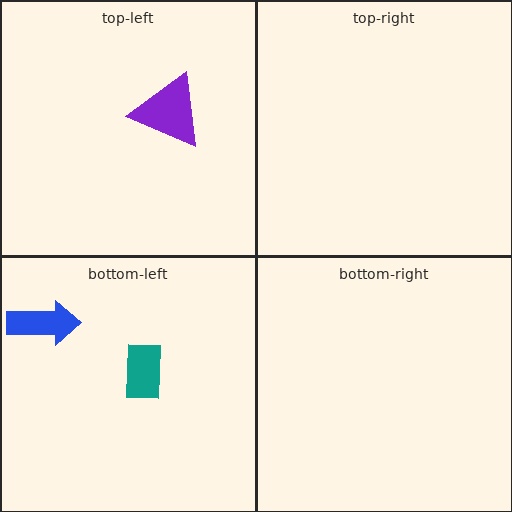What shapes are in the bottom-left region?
The blue arrow, the teal rectangle.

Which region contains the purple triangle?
The top-left region.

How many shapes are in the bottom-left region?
2.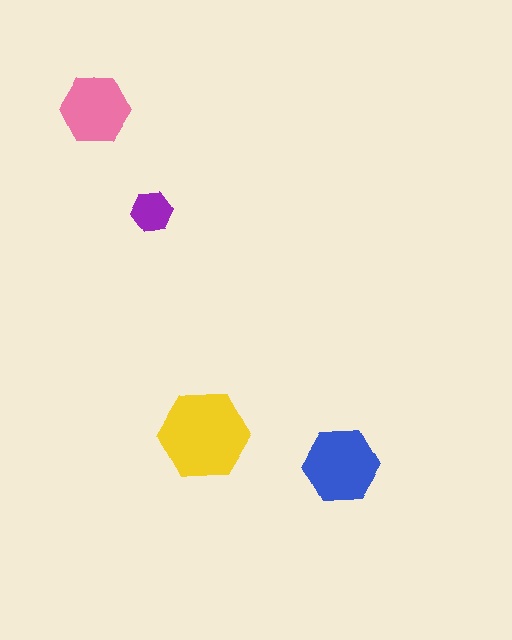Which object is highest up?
The pink hexagon is topmost.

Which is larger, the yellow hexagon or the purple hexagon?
The yellow one.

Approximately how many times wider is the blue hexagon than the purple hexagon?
About 2 times wider.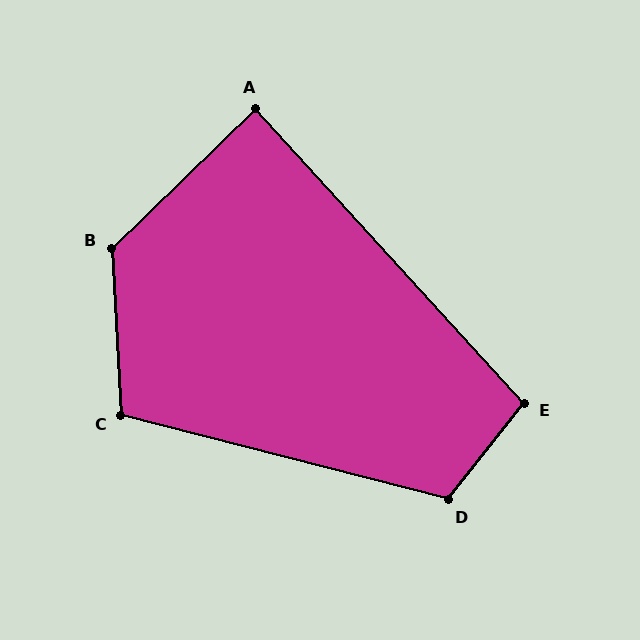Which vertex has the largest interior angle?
B, at approximately 131 degrees.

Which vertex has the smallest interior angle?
A, at approximately 88 degrees.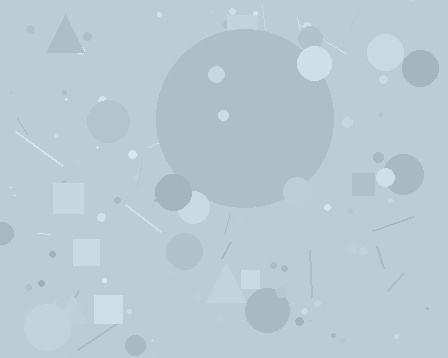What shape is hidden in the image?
A circle is hidden in the image.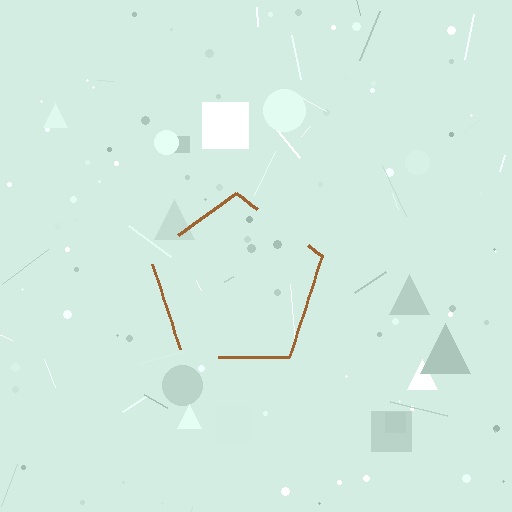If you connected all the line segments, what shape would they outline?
They would outline a pentagon.